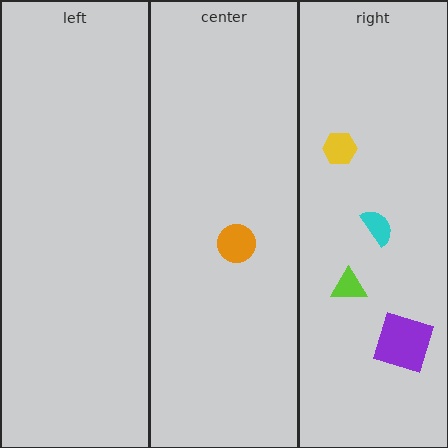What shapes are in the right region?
The lime triangle, the yellow hexagon, the cyan semicircle, the purple square.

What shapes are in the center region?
The orange circle.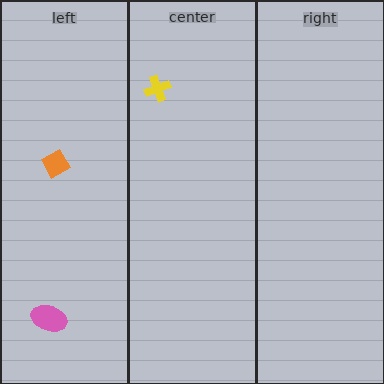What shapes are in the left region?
The orange diamond, the pink ellipse.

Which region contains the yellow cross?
The center region.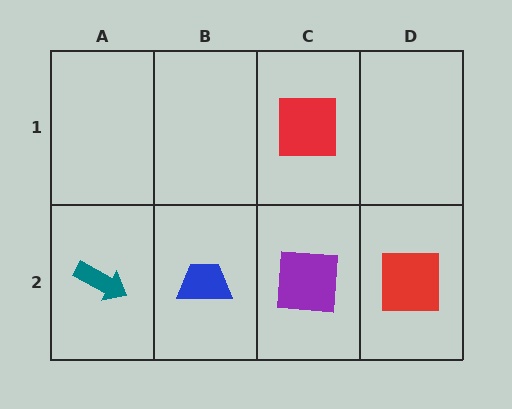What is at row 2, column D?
A red square.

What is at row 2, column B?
A blue trapezoid.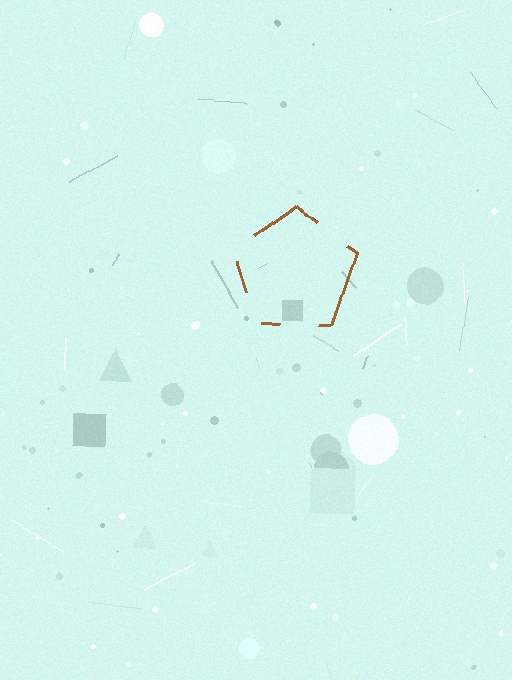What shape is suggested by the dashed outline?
The dashed outline suggests a pentagon.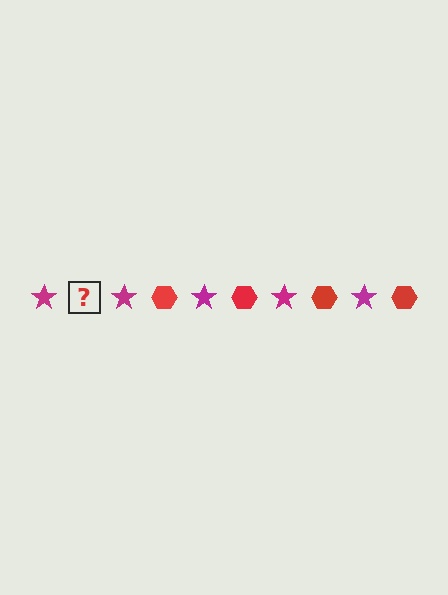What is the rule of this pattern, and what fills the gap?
The rule is that the pattern alternates between magenta star and red hexagon. The gap should be filled with a red hexagon.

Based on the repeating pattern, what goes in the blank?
The blank should be a red hexagon.